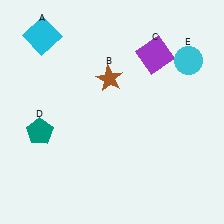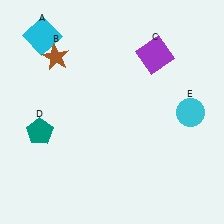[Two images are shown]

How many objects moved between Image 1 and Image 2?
2 objects moved between the two images.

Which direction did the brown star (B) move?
The brown star (B) moved left.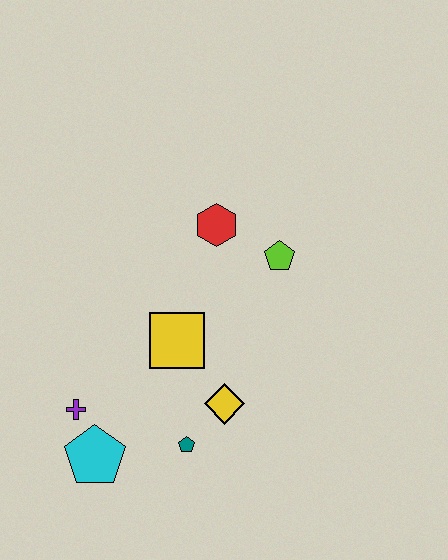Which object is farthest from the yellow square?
The cyan pentagon is farthest from the yellow square.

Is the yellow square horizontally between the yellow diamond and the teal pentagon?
No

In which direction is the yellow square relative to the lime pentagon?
The yellow square is to the left of the lime pentagon.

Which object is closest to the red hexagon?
The lime pentagon is closest to the red hexagon.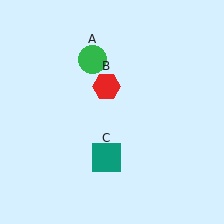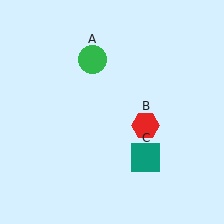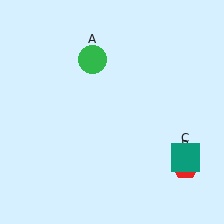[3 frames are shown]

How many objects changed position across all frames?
2 objects changed position: red hexagon (object B), teal square (object C).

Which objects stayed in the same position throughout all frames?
Green circle (object A) remained stationary.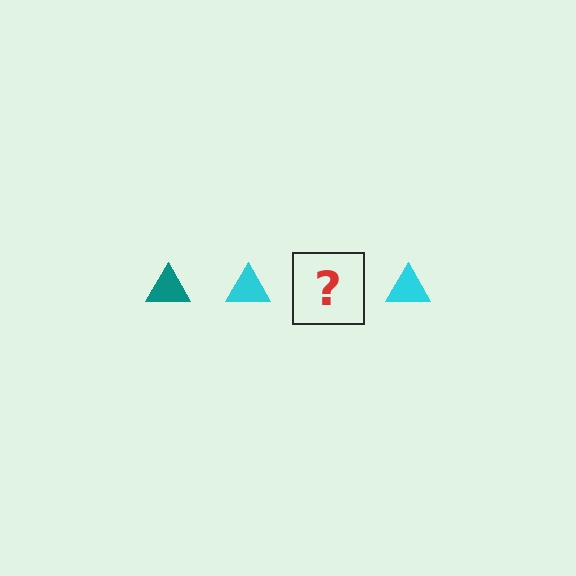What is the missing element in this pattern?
The missing element is a teal triangle.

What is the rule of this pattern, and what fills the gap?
The rule is that the pattern cycles through teal, cyan triangles. The gap should be filled with a teal triangle.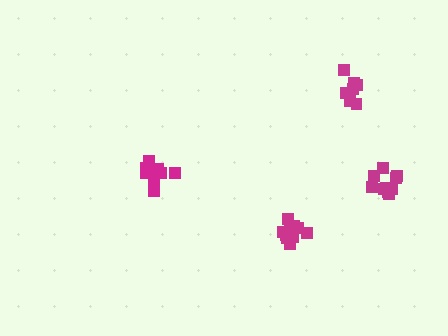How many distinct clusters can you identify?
There are 4 distinct clusters.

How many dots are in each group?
Group 1: 9 dots, Group 2: 14 dots, Group 3: 11 dots, Group 4: 8 dots (42 total).